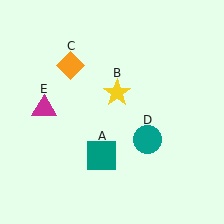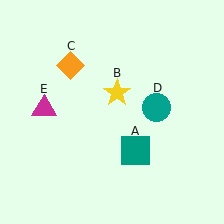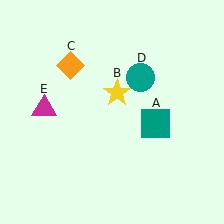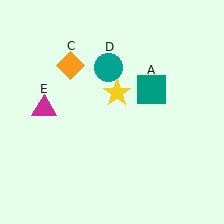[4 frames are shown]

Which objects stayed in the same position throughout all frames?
Yellow star (object B) and orange diamond (object C) and magenta triangle (object E) remained stationary.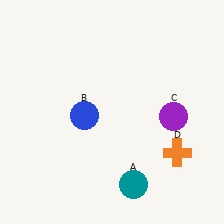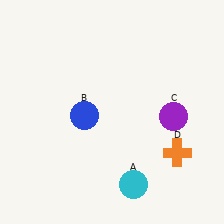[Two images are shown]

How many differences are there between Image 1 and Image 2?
There is 1 difference between the two images.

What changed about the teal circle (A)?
In Image 1, A is teal. In Image 2, it changed to cyan.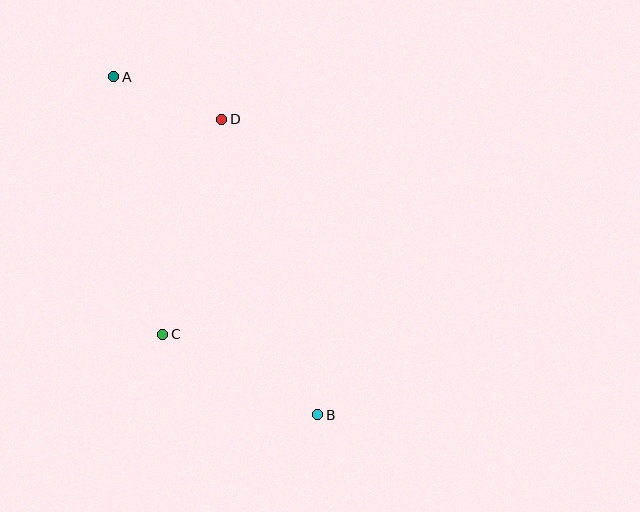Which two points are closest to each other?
Points A and D are closest to each other.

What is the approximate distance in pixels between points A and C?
The distance between A and C is approximately 262 pixels.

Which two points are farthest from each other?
Points A and B are farthest from each other.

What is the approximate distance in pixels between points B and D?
The distance between B and D is approximately 311 pixels.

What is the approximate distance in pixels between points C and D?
The distance between C and D is approximately 223 pixels.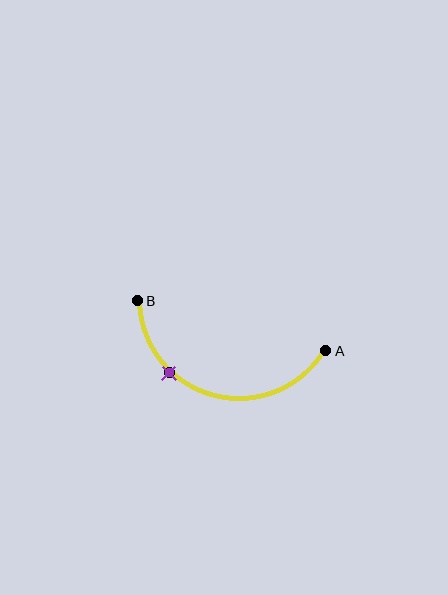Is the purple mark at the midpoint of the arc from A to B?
No. The purple mark lies on the arc but is closer to endpoint B. The arc midpoint would be at the point on the curve equidistant along the arc from both A and B.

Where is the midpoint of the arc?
The arc midpoint is the point on the curve farthest from the straight line joining A and B. It sits below that line.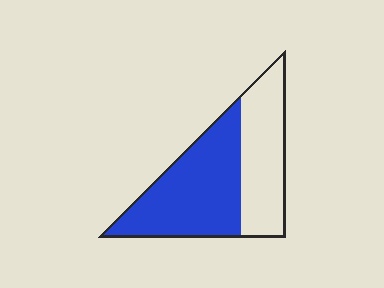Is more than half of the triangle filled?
Yes.